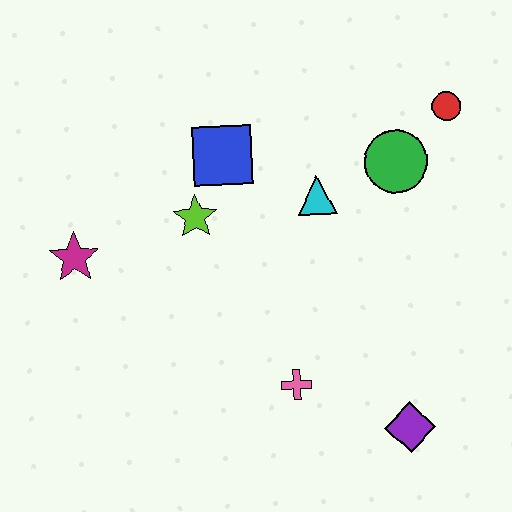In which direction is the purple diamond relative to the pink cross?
The purple diamond is to the right of the pink cross.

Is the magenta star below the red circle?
Yes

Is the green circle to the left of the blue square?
No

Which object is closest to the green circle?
The red circle is closest to the green circle.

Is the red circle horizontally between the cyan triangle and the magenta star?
No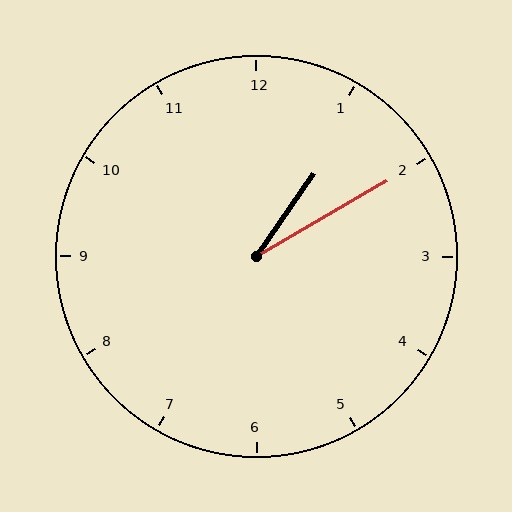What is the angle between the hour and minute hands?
Approximately 25 degrees.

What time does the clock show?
1:10.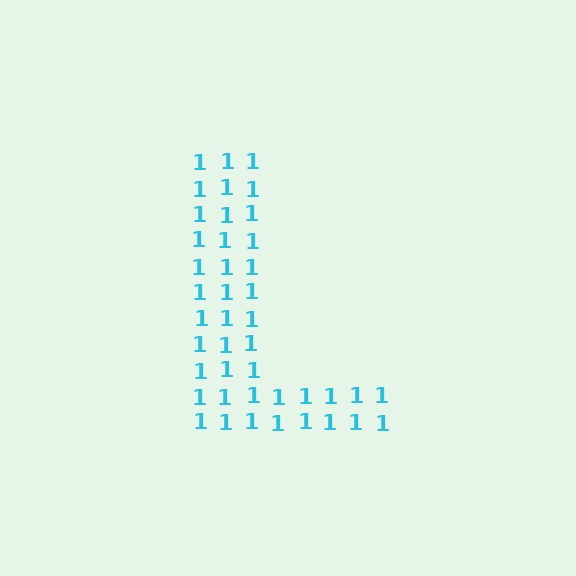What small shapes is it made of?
It is made of small digit 1's.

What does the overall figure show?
The overall figure shows the letter L.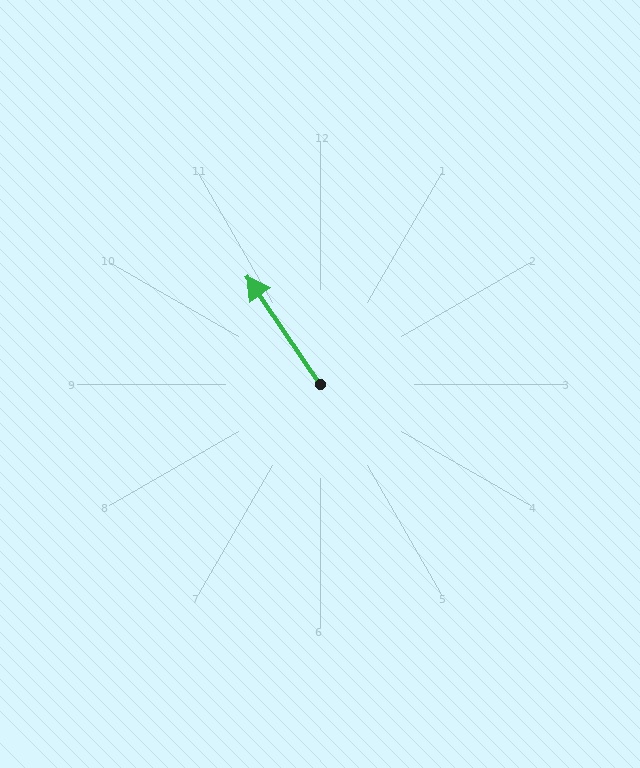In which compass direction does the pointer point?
Northwest.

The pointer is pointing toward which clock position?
Roughly 11 o'clock.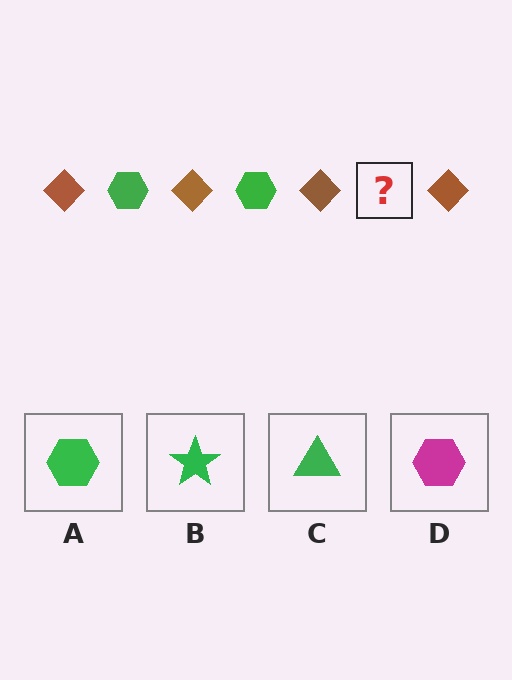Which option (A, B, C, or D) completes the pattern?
A.